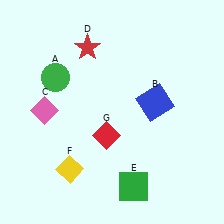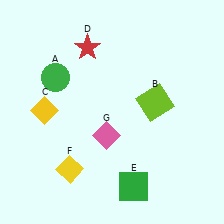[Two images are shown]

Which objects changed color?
B changed from blue to lime. C changed from pink to yellow. G changed from red to pink.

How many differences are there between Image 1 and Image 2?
There are 3 differences between the two images.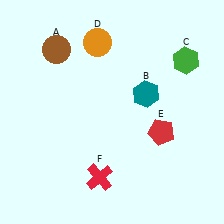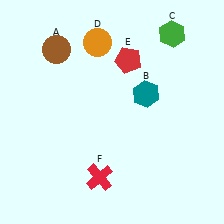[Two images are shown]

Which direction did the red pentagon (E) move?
The red pentagon (E) moved up.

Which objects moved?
The objects that moved are: the green hexagon (C), the red pentagon (E).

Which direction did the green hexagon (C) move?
The green hexagon (C) moved up.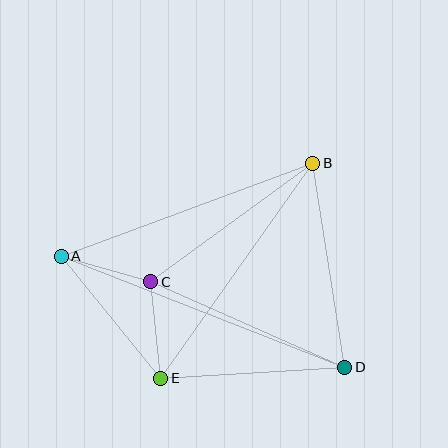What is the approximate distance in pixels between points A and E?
The distance between A and E is approximately 158 pixels.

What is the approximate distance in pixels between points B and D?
The distance between B and D is approximately 207 pixels.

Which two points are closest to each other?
Points A and C are closest to each other.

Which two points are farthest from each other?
Points A and D are farthest from each other.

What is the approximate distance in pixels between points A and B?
The distance between A and B is approximately 268 pixels.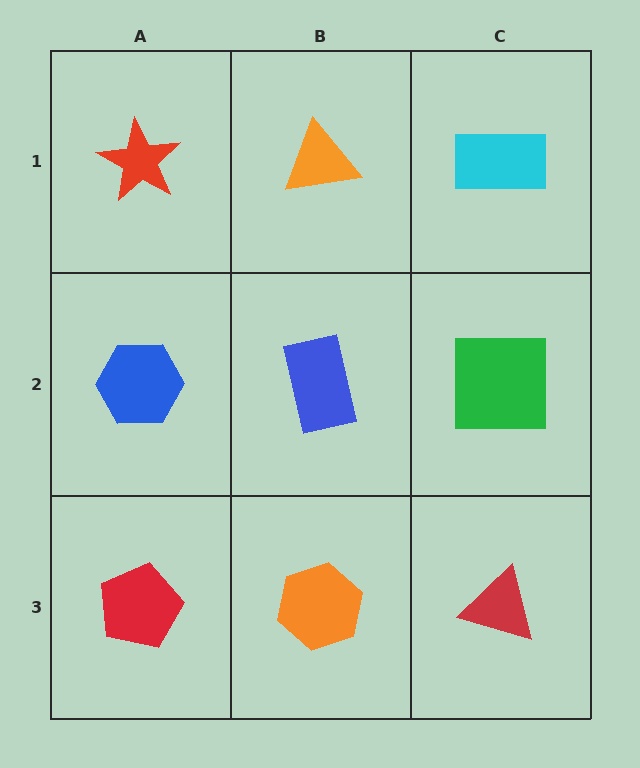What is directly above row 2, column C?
A cyan rectangle.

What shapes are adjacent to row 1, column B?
A blue rectangle (row 2, column B), a red star (row 1, column A), a cyan rectangle (row 1, column C).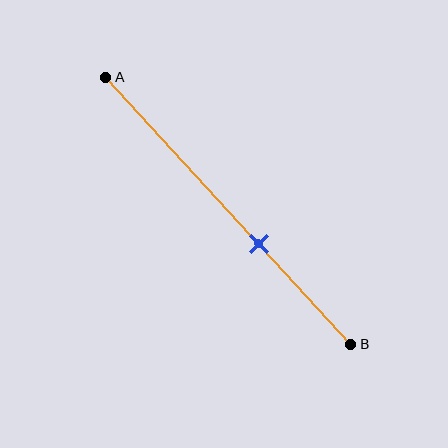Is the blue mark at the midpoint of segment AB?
No, the mark is at about 60% from A, not at the 50% midpoint.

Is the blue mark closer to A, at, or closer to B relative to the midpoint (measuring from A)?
The blue mark is closer to point B than the midpoint of segment AB.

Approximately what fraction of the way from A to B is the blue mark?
The blue mark is approximately 60% of the way from A to B.